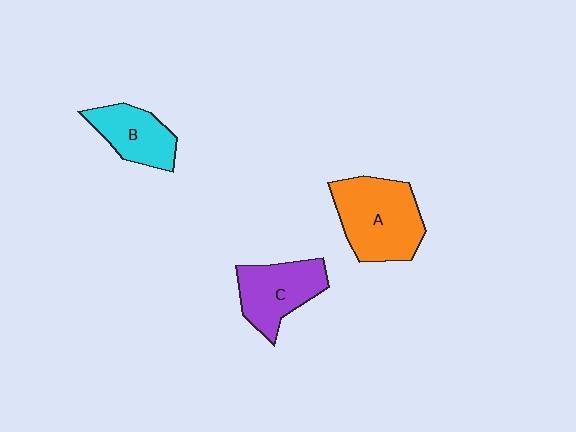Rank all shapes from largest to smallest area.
From largest to smallest: A (orange), C (purple), B (cyan).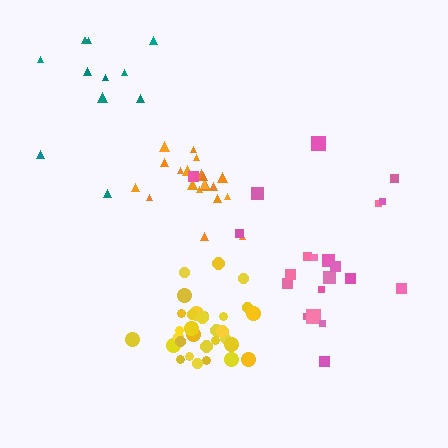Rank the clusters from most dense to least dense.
orange, yellow, pink, teal.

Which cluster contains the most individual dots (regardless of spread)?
Yellow (31).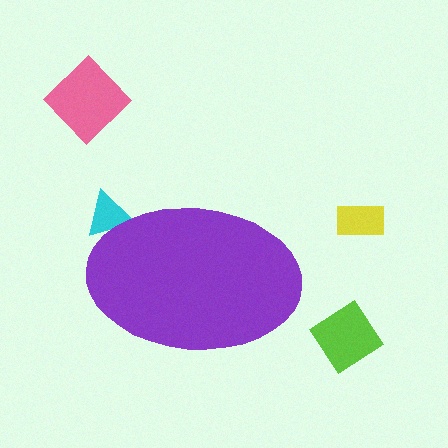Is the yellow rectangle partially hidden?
No, the yellow rectangle is fully visible.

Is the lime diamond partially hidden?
No, the lime diamond is fully visible.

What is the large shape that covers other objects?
A purple ellipse.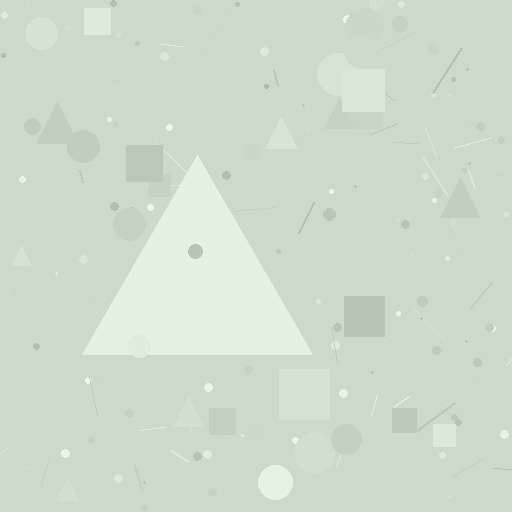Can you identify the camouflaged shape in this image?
The camouflaged shape is a triangle.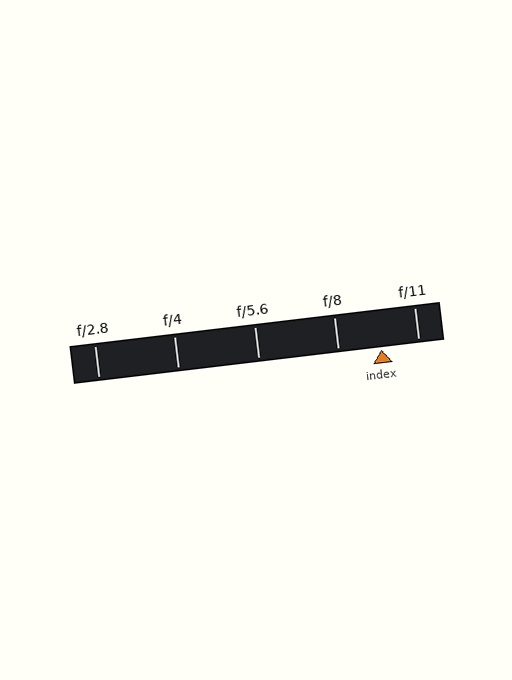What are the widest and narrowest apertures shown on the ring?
The widest aperture shown is f/2.8 and the narrowest is f/11.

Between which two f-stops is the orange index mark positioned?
The index mark is between f/8 and f/11.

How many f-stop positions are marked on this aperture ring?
There are 5 f-stop positions marked.